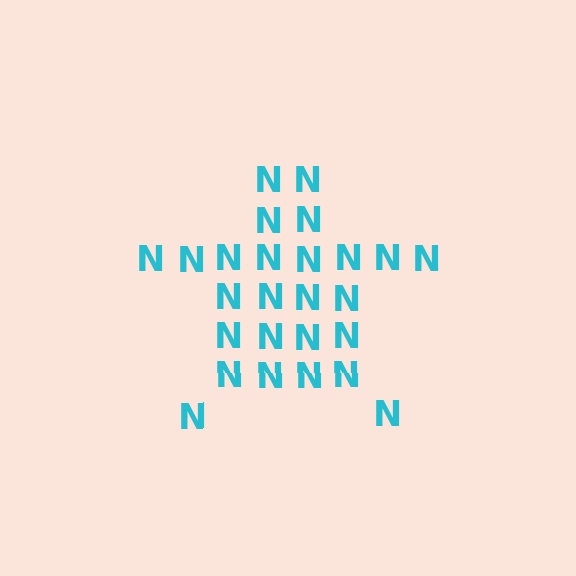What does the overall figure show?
The overall figure shows a star.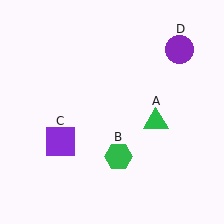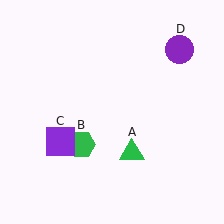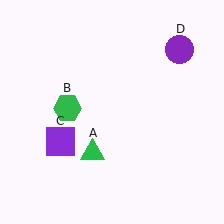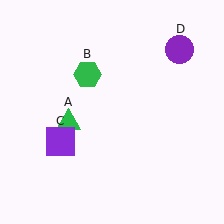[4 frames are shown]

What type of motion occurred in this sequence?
The green triangle (object A), green hexagon (object B) rotated clockwise around the center of the scene.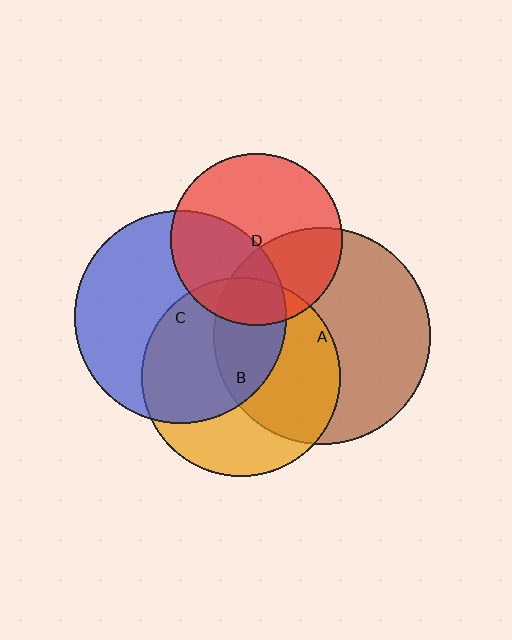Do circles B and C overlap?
Yes.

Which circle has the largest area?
Circle A (brown).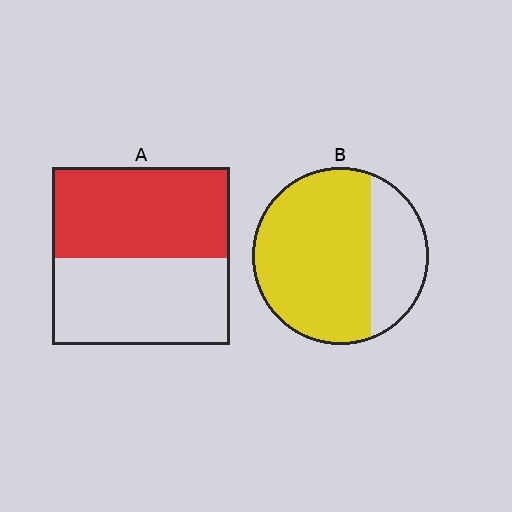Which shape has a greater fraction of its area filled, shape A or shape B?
Shape B.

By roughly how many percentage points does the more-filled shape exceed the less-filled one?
By roughly 20 percentage points (B over A).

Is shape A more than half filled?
Roughly half.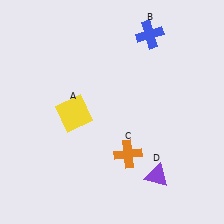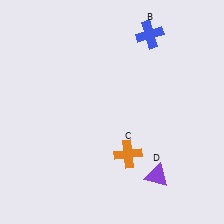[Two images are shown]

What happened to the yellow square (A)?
The yellow square (A) was removed in Image 2. It was in the bottom-left area of Image 1.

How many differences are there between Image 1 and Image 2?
There is 1 difference between the two images.